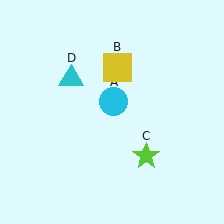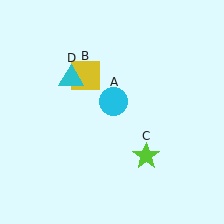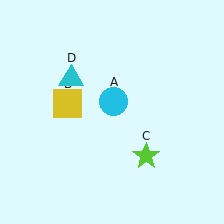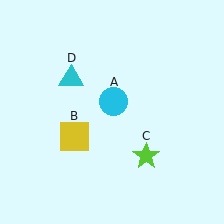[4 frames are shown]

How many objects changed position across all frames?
1 object changed position: yellow square (object B).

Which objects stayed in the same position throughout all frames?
Cyan circle (object A) and lime star (object C) and cyan triangle (object D) remained stationary.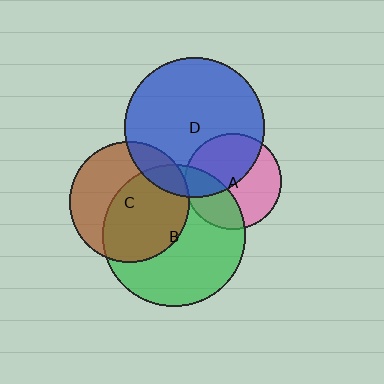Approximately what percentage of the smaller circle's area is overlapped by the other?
Approximately 15%.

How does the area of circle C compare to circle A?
Approximately 1.6 times.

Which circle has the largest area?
Circle B (green).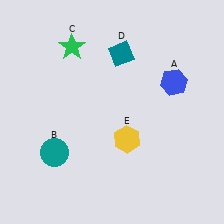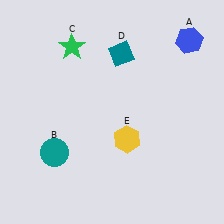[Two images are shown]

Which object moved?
The blue hexagon (A) moved up.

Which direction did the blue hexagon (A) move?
The blue hexagon (A) moved up.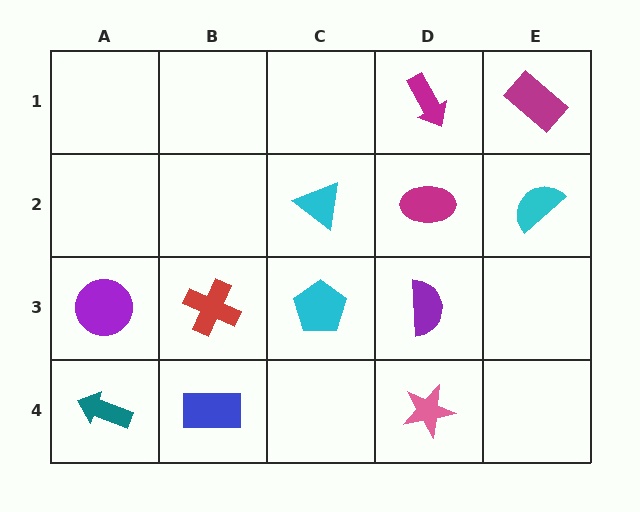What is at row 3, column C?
A cyan pentagon.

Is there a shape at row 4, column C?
No, that cell is empty.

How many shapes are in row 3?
4 shapes.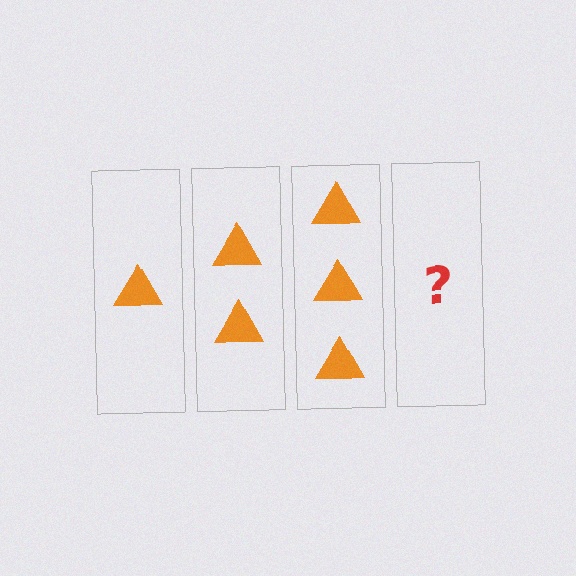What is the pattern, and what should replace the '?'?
The pattern is that each step adds one more triangle. The '?' should be 4 triangles.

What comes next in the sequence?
The next element should be 4 triangles.